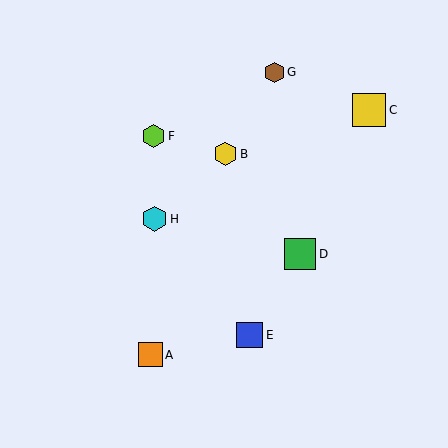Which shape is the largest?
The yellow square (labeled C) is the largest.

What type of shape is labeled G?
Shape G is a brown hexagon.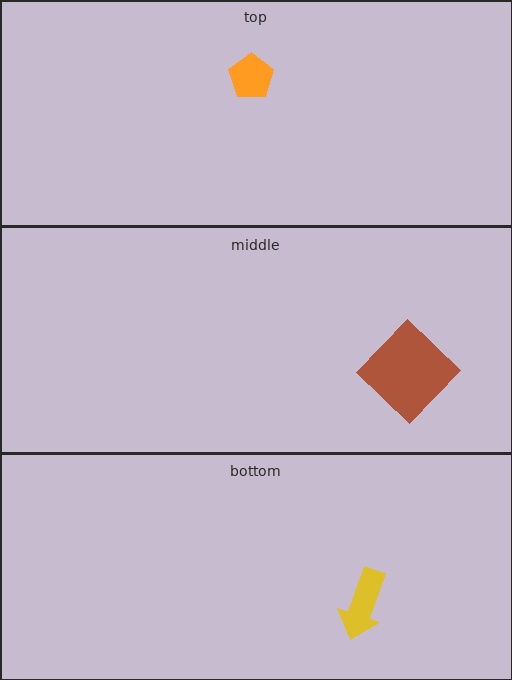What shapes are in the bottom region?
The yellow arrow.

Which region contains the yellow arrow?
The bottom region.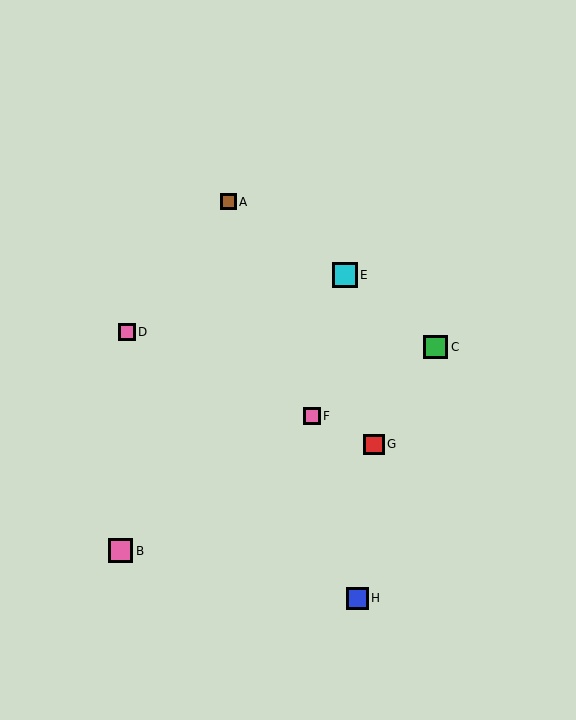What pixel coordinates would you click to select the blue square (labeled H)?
Click at (357, 598) to select the blue square H.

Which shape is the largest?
The cyan square (labeled E) is the largest.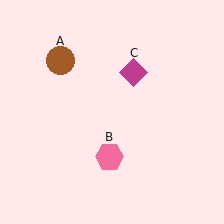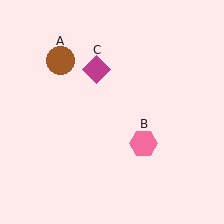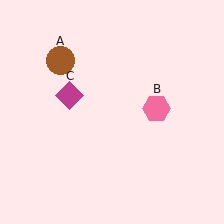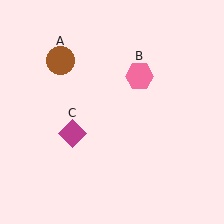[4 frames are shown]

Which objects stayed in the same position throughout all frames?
Brown circle (object A) remained stationary.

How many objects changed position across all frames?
2 objects changed position: pink hexagon (object B), magenta diamond (object C).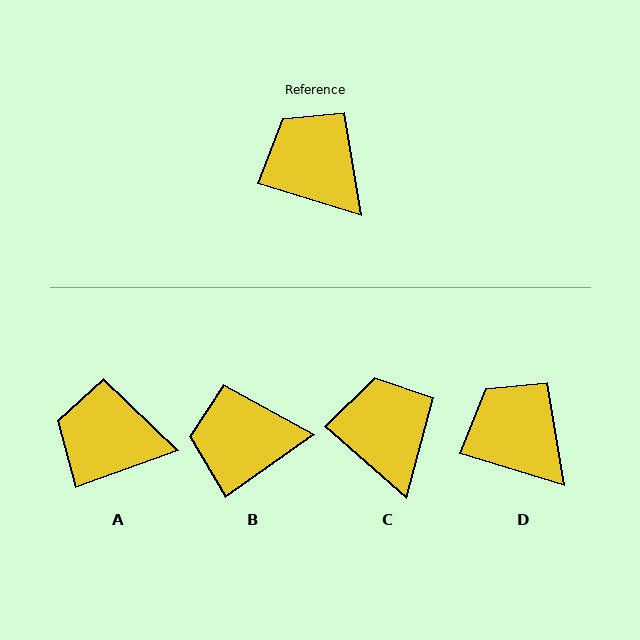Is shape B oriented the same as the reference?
No, it is off by about 52 degrees.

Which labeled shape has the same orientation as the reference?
D.